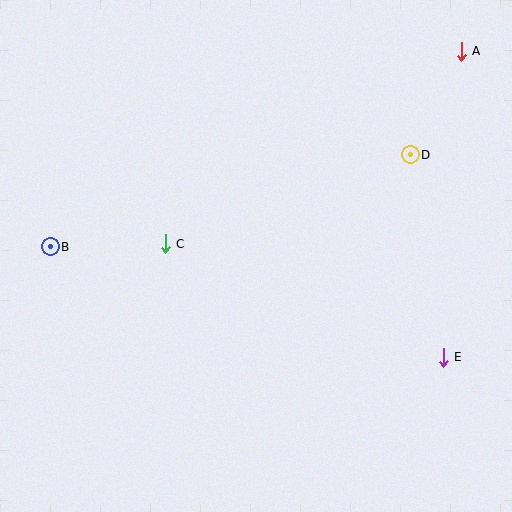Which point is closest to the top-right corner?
Point A is closest to the top-right corner.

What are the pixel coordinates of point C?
Point C is at (165, 244).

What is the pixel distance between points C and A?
The distance between C and A is 353 pixels.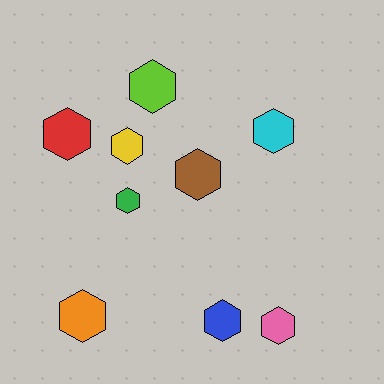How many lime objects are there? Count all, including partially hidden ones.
There is 1 lime object.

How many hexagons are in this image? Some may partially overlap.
There are 9 hexagons.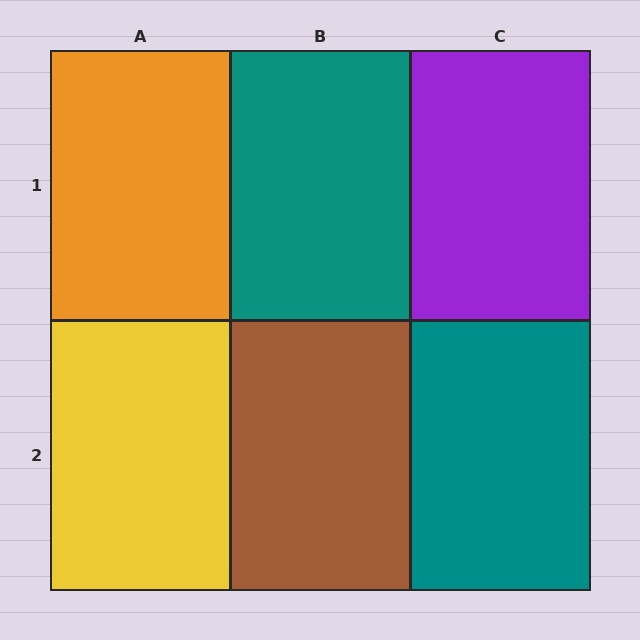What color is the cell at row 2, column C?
Teal.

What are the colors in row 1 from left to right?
Orange, teal, purple.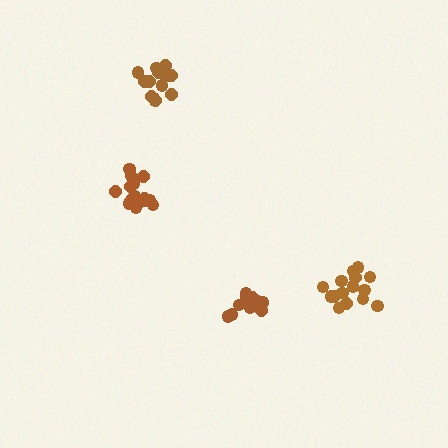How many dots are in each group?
Group 1: 15 dots, Group 2: 15 dots, Group 3: 15 dots, Group 4: 16 dots (61 total).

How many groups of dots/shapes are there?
There are 4 groups.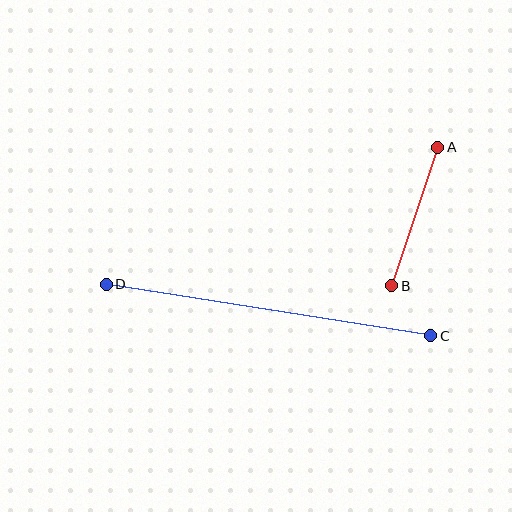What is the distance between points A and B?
The distance is approximately 146 pixels.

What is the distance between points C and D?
The distance is approximately 329 pixels.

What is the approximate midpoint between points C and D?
The midpoint is at approximately (268, 310) pixels.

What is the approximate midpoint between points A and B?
The midpoint is at approximately (415, 216) pixels.